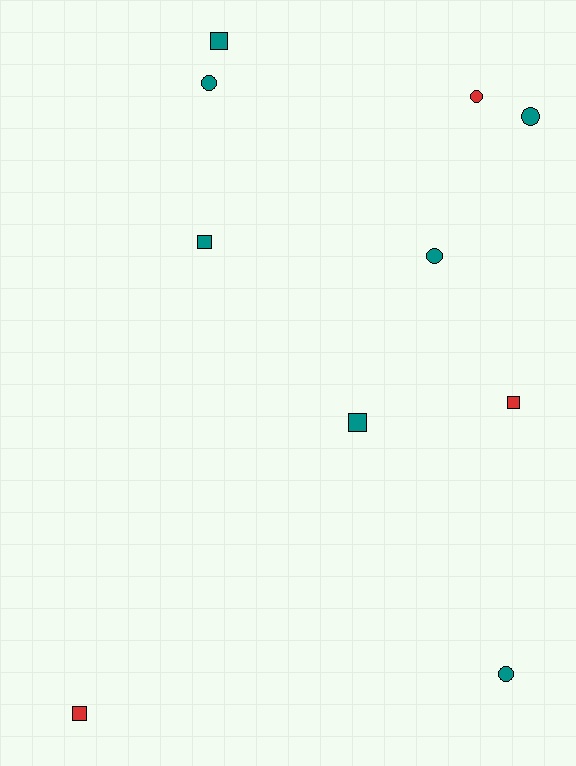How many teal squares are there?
There are 3 teal squares.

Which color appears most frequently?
Teal, with 7 objects.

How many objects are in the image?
There are 10 objects.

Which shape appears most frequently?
Square, with 5 objects.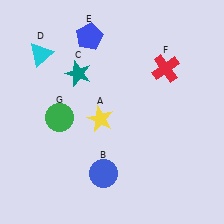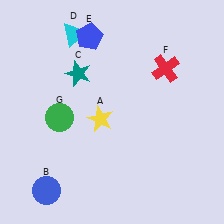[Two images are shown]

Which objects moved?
The objects that moved are: the blue circle (B), the cyan triangle (D).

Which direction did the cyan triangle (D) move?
The cyan triangle (D) moved right.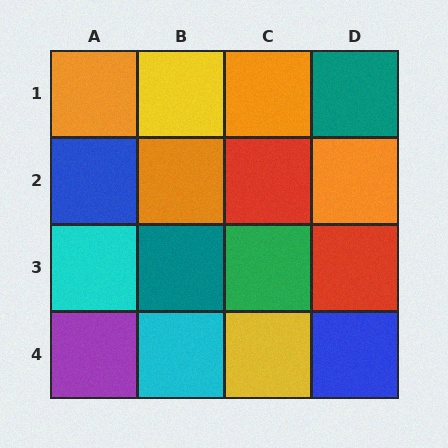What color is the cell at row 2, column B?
Orange.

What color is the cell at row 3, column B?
Teal.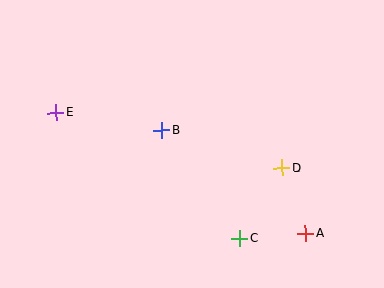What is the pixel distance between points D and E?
The distance between D and E is 233 pixels.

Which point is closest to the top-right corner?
Point D is closest to the top-right corner.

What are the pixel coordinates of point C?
Point C is at (240, 239).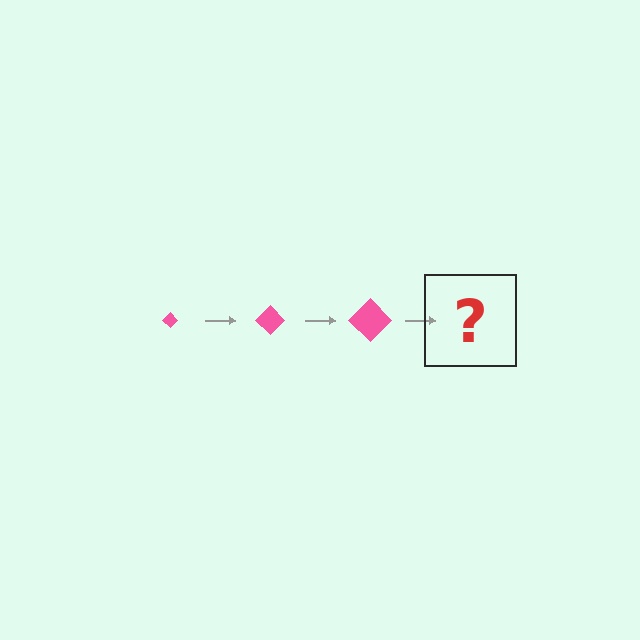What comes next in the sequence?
The next element should be a pink diamond, larger than the previous one.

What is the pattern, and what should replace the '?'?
The pattern is that the diamond gets progressively larger each step. The '?' should be a pink diamond, larger than the previous one.